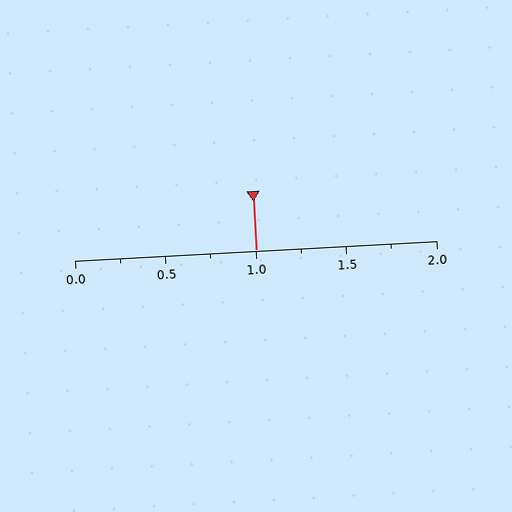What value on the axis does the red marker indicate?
The marker indicates approximately 1.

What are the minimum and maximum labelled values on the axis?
The axis runs from 0.0 to 2.0.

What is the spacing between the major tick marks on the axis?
The major ticks are spaced 0.5 apart.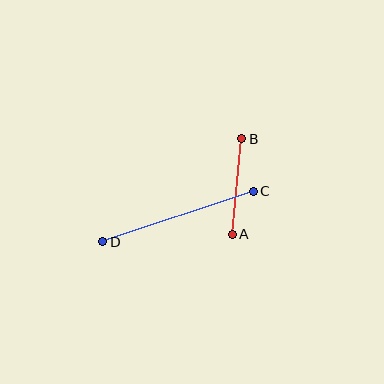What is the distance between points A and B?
The distance is approximately 96 pixels.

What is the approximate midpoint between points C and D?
The midpoint is at approximately (178, 216) pixels.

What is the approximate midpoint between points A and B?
The midpoint is at approximately (237, 186) pixels.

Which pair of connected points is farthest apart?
Points C and D are farthest apart.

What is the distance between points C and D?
The distance is approximately 159 pixels.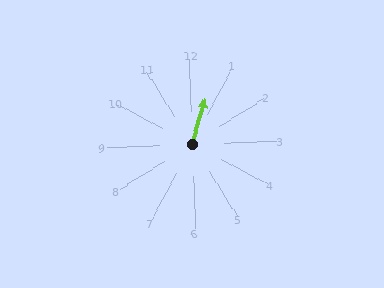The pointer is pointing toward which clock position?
Roughly 1 o'clock.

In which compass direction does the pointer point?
North.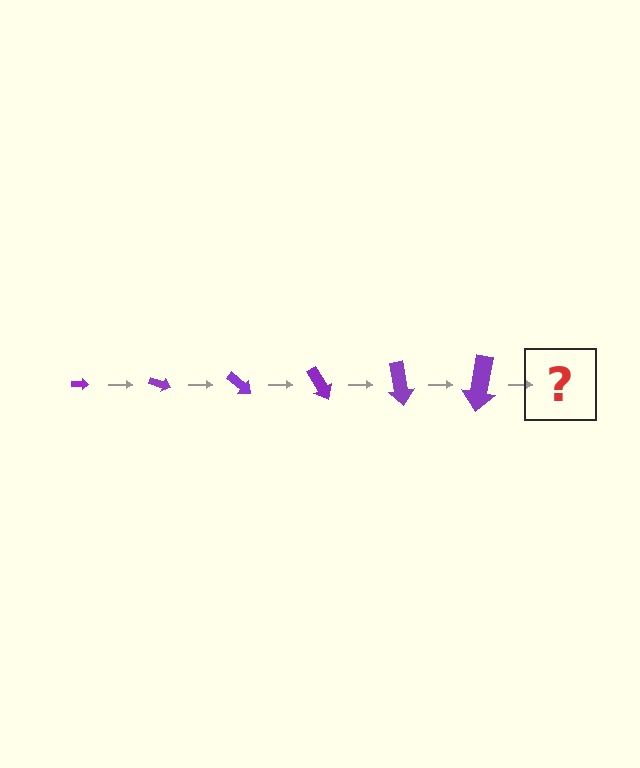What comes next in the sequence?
The next element should be an arrow, larger than the previous one and rotated 120 degrees from the start.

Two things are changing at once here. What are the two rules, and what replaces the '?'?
The two rules are that the arrow grows larger each step and it rotates 20 degrees each step. The '?' should be an arrow, larger than the previous one and rotated 120 degrees from the start.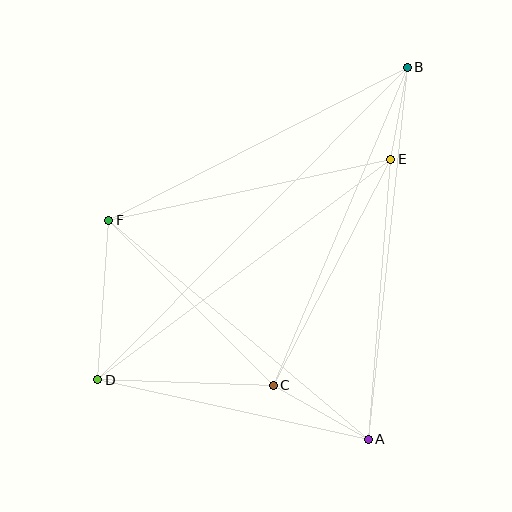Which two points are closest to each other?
Points B and E are closest to each other.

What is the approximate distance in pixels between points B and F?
The distance between B and F is approximately 335 pixels.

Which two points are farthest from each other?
Points B and D are farthest from each other.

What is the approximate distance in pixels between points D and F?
The distance between D and F is approximately 160 pixels.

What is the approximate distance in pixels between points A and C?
The distance between A and C is approximately 110 pixels.